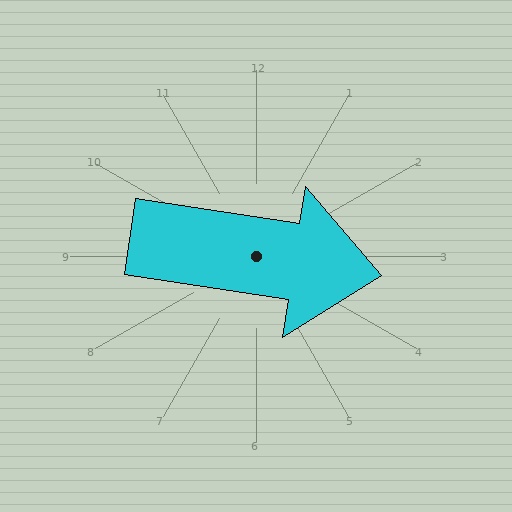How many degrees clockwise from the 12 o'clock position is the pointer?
Approximately 99 degrees.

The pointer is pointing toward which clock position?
Roughly 3 o'clock.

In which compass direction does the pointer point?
East.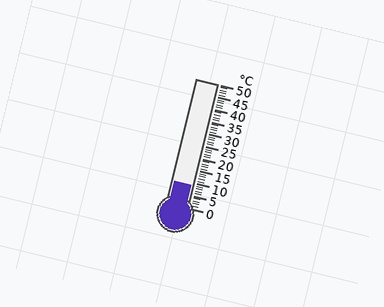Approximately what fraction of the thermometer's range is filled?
The thermometer is filled to approximately 20% of its range.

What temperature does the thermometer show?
The thermometer shows approximately 9°C.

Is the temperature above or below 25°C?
The temperature is below 25°C.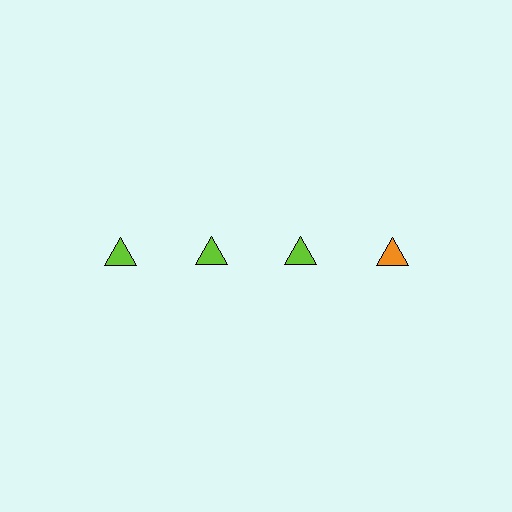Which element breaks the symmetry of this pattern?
The orange triangle in the top row, second from right column breaks the symmetry. All other shapes are lime triangles.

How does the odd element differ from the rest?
It has a different color: orange instead of lime.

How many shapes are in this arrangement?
There are 4 shapes arranged in a grid pattern.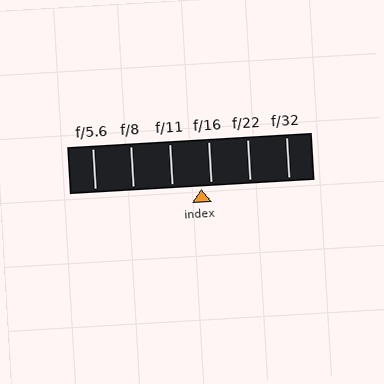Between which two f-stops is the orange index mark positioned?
The index mark is between f/11 and f/16.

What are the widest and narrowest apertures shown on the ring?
The widest aperture shown is f/5.6 and the narrowest is f/32.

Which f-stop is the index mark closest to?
The index mark is closest to f/16.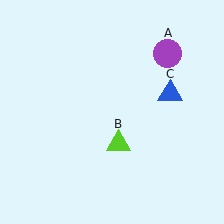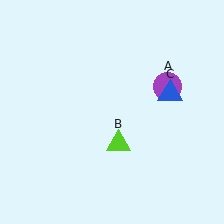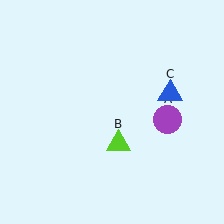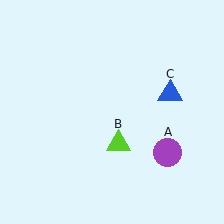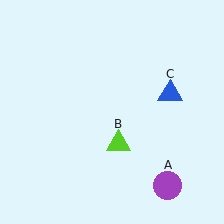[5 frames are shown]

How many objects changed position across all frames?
1 object changed position: purple circle (object A).